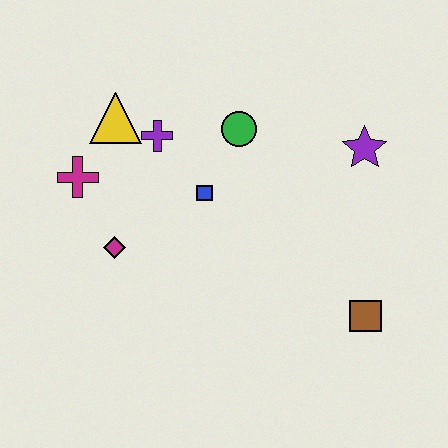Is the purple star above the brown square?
Yes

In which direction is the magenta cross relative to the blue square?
The magenta cross is to the left of the blue square.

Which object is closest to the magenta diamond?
The magenta cross is closest to the magenta diamond.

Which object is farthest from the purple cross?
The brown square is farthest from the purple cross.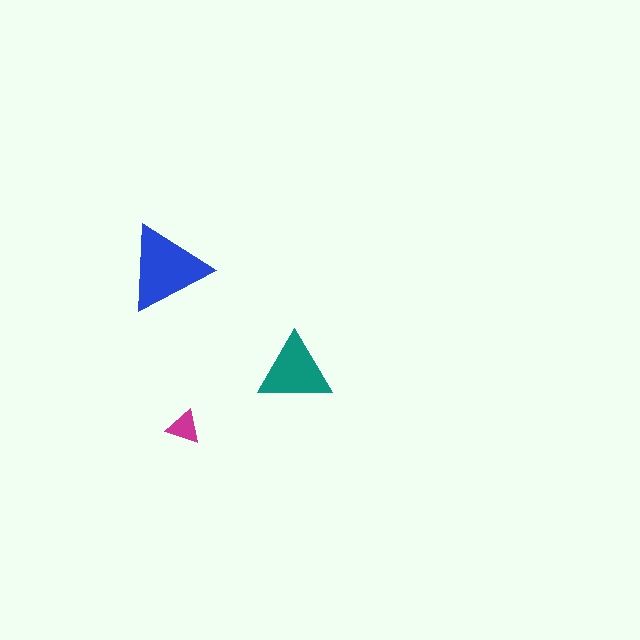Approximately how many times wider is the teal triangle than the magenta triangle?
About 2 times wider.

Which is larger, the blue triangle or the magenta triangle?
The blue one.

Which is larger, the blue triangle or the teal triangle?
The blue one.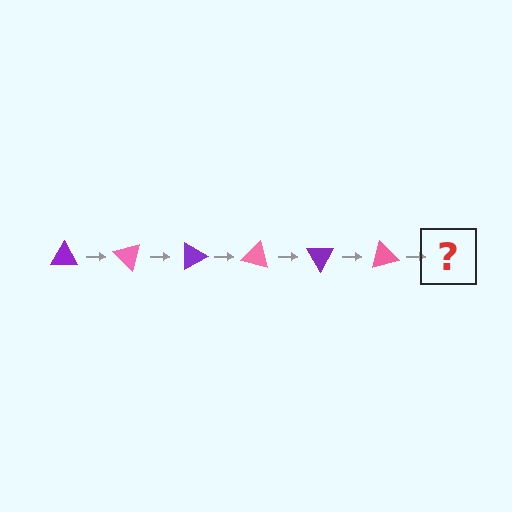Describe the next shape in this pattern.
It should be a purple triangle, rotated 270 degrees from the start.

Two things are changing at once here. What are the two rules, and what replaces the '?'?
The two rules are that it rotates 45 degrees each step and the color cycles through purple and pink. The '?' should be a purple triangle, rotated 270 degrees from the start.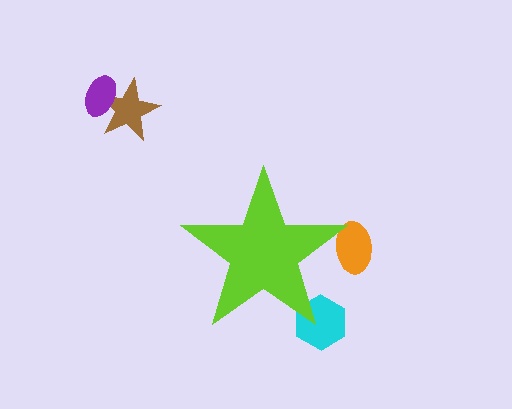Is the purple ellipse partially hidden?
No, the purple ellipse is fully visible.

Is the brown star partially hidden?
No, the brown star is fully visible.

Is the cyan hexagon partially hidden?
Yes, the cyan hexagon is partially hidden behind the lime star.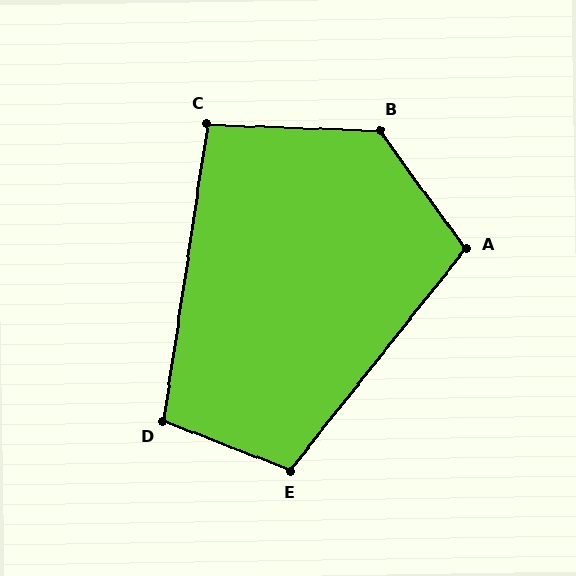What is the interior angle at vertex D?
Approximately 103 degrees (obtuse).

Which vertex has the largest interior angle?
B, at approximately 128 degrees.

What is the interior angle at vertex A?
Approximately 105 degrees (obtuse).